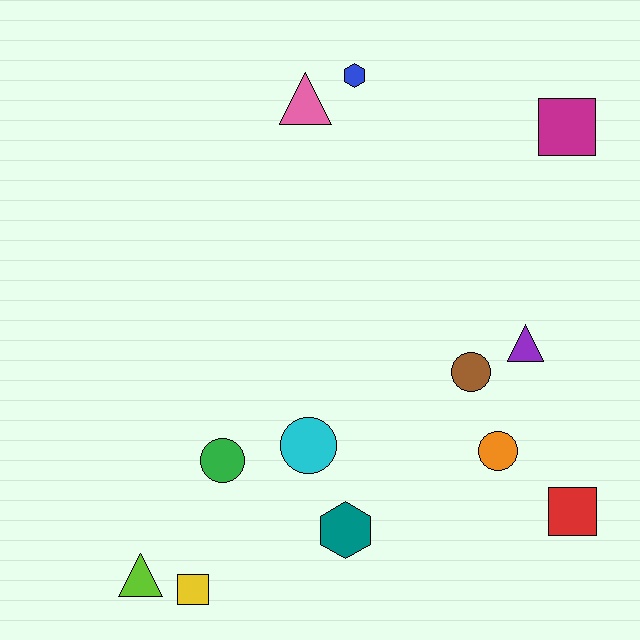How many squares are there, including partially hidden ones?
There are 3 squares.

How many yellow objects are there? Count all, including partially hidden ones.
There is 1 yellow object.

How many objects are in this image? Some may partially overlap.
There are 12 objects.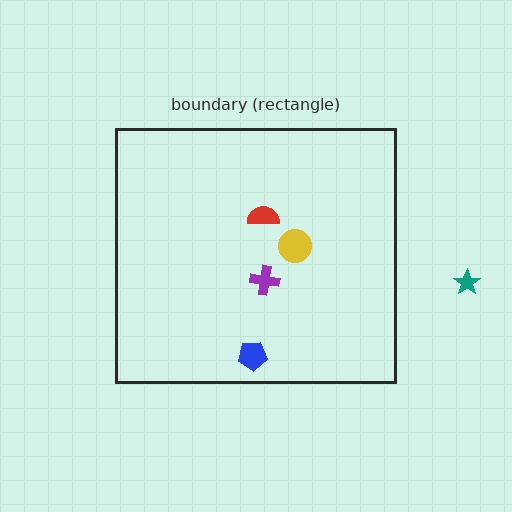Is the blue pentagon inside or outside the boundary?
Inside.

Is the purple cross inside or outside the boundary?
Inside.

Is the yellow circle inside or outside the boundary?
Inside.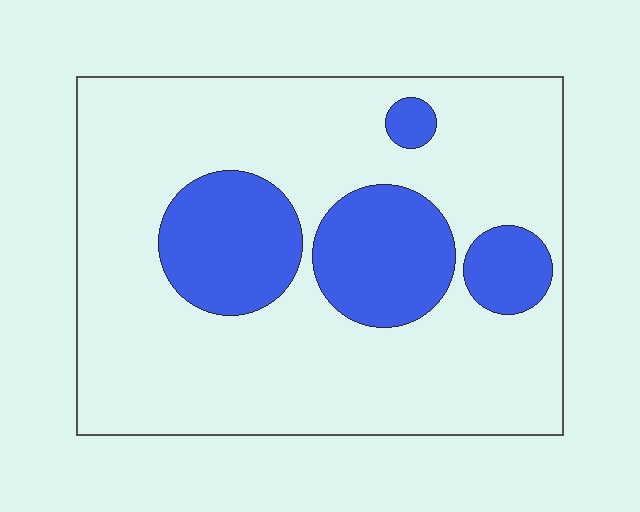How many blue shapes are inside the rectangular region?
4.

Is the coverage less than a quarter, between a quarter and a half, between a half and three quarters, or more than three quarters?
Less than a quarter.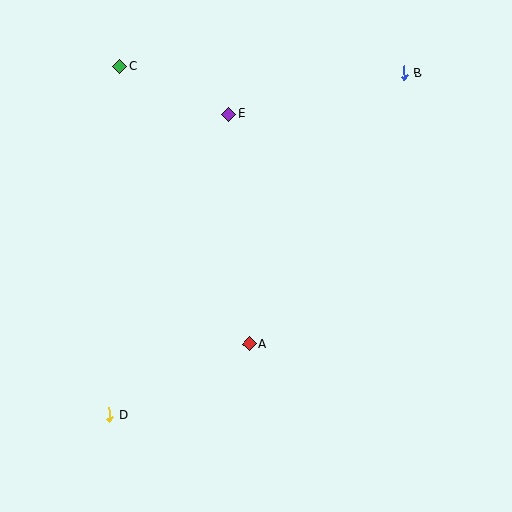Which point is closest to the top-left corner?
Point C is closest to the top-left corner.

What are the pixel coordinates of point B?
Point B is at (404, 73).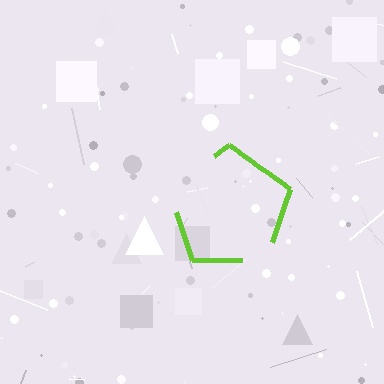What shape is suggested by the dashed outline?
The dashed outline suggests a pentagon.